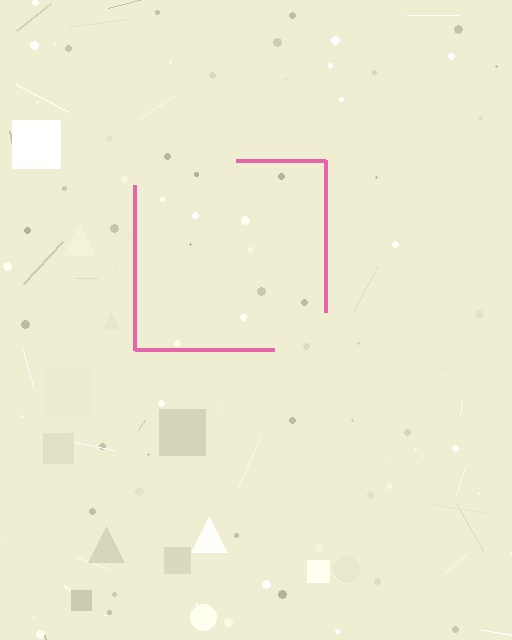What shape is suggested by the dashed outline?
The dashed outline suggests a square.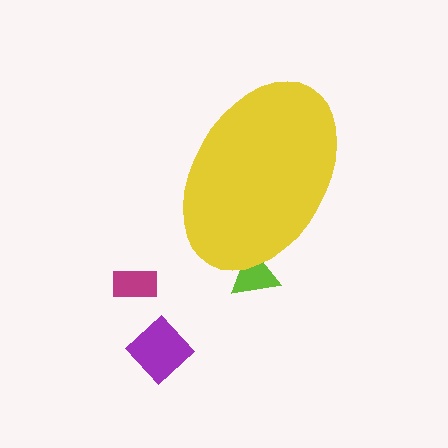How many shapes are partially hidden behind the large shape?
1 shape is partially hidden.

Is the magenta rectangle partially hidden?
No, the magenta rectangle is fully visible.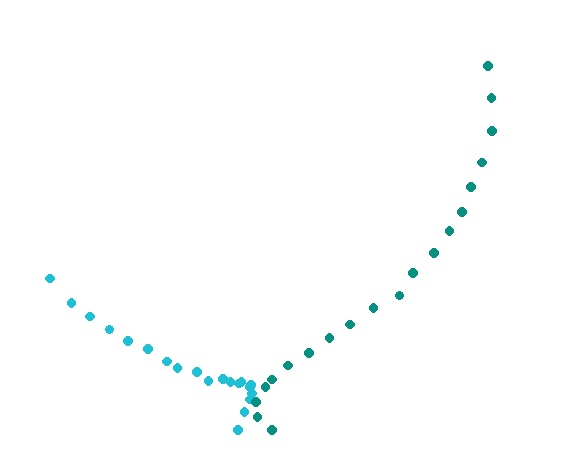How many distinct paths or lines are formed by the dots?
There are 2 distinct paths.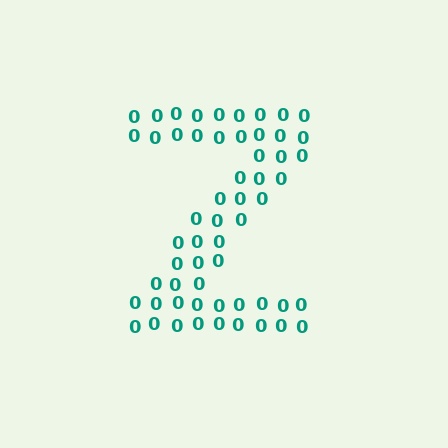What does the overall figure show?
The overall figure shows the letter Z.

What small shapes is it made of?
It is made of small digit 0's.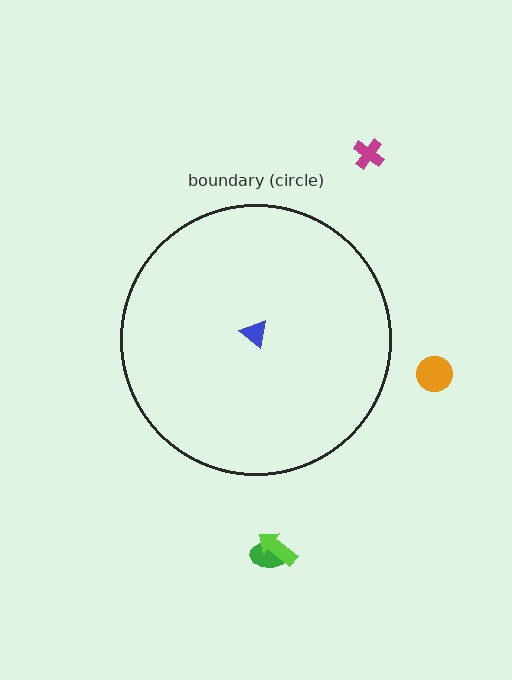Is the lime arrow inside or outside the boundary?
Outside.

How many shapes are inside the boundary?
1 inside, 4 outside.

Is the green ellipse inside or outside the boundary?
Outside.